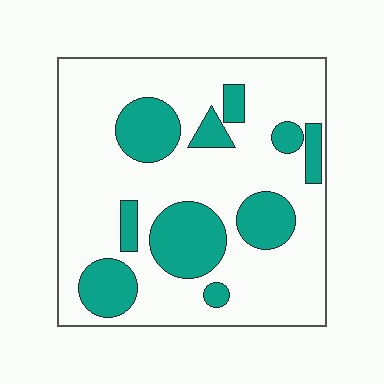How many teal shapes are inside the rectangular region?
10.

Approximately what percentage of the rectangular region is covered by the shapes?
Approximately 25%.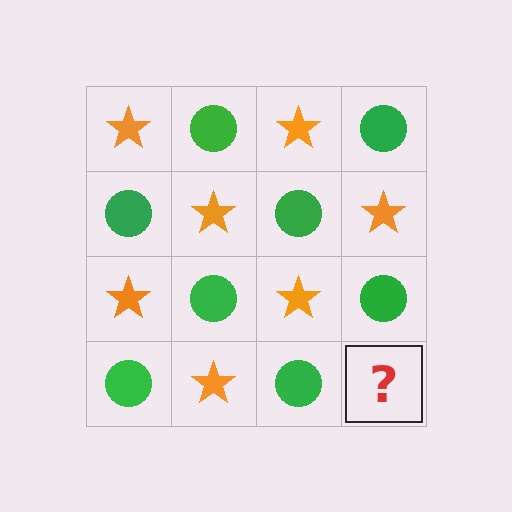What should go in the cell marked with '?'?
The missing cell should contain an orange star.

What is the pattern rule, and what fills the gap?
The rule is that it alternates orange star and green circle in a checkerboard pattern. The gap should be filled with an orange star.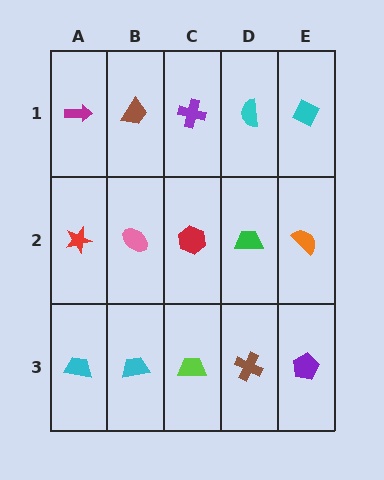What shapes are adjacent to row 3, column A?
A red star (row 2, column A), a cyan trapezoid (row 3, column B).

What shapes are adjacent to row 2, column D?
A cyan semicircle (row 1, column D), a brown cross (row 3, column D), a red hexagon (row 2, column C), an orange semicircle (row 2, column E).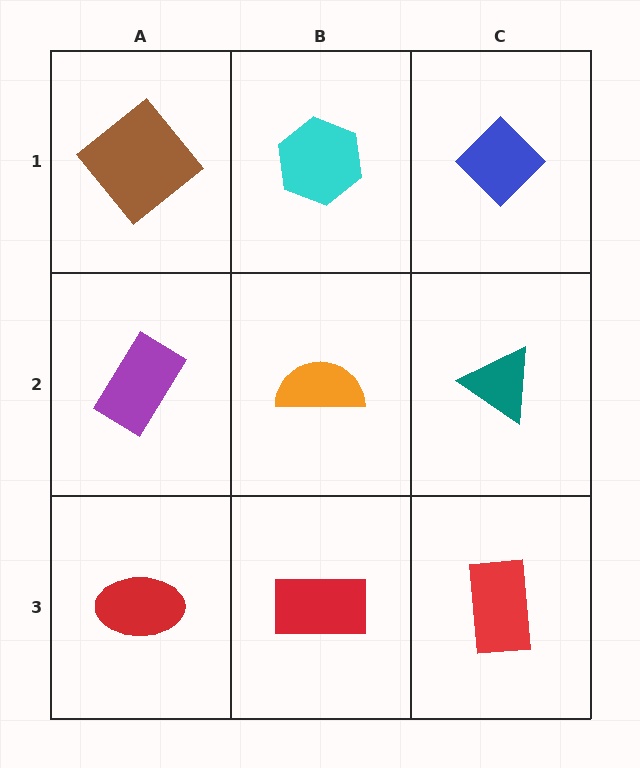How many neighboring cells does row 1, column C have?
2.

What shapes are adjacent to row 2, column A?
A brown diamond (row 1, column A), a red ellipse (row 3, column A), an orange semicircle (row 2, column B).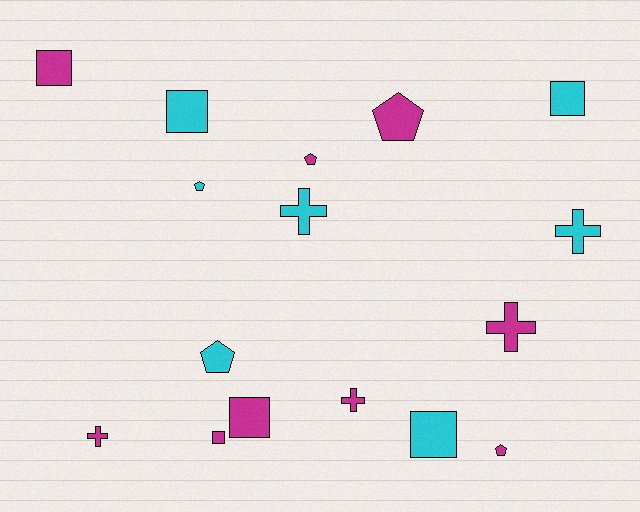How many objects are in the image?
There are 16 objects.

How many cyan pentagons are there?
There are 2 cyan pentagons.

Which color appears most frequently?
Magenta, with 9 objects.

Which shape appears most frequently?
Square, with 6 objects.